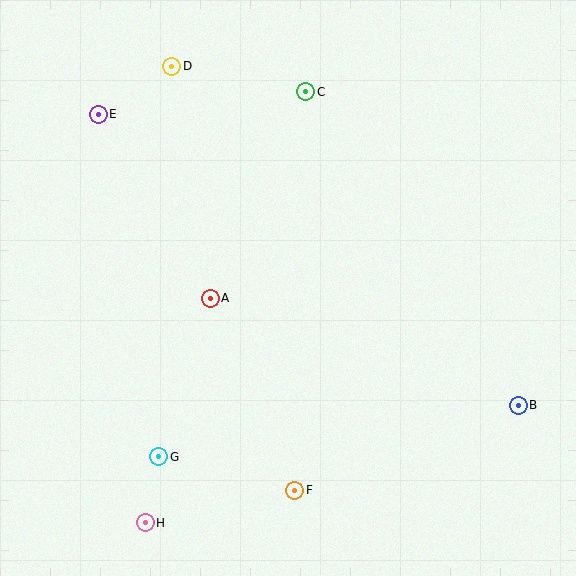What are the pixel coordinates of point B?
Point B is at (518, 405).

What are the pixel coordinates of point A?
Point A is at (210, 298).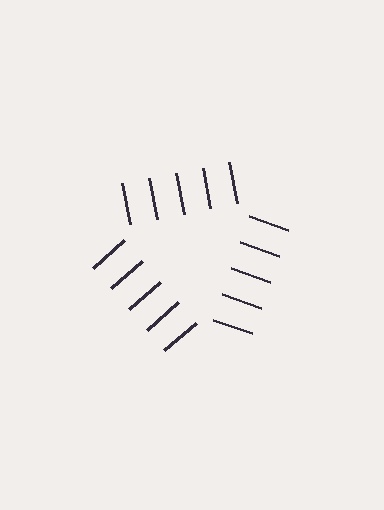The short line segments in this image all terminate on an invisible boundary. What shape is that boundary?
An illusory triangle — the line segments terminate on its edges but no continuous stroke is drawn.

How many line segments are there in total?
15 — 5 along each of the 3 edges.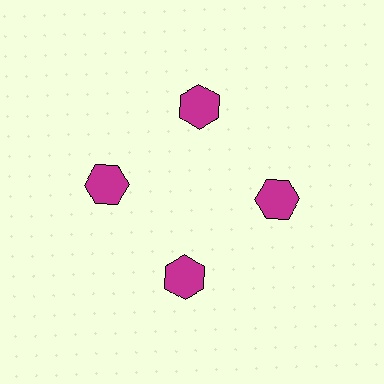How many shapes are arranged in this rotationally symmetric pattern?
There are 4 shapes, arranged in 4 groups of 1.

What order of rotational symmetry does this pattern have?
This pattern has 4-fold rotational symmetry.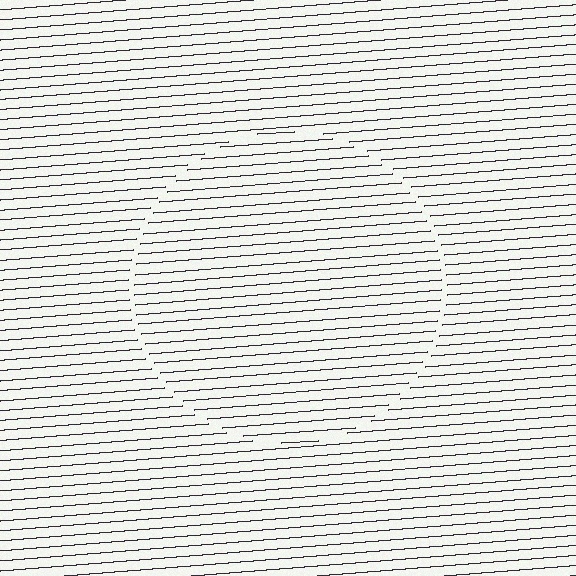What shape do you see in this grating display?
An illusory circle. The interior of the shape contains the same grating, shifted by half a period — the contour is defined by the phase discontinuity where line-ends from the inner and outer gratings abut.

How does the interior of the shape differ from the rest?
The interior of the shape contains the same grating, shifted by half a period — the contour is defined by the phase discontinuity where line-ends from the inner and outer gratings abut.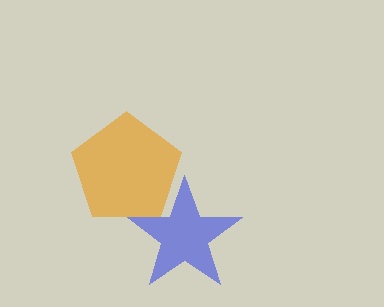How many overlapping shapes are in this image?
There are 2 overlapping shapes in the image.